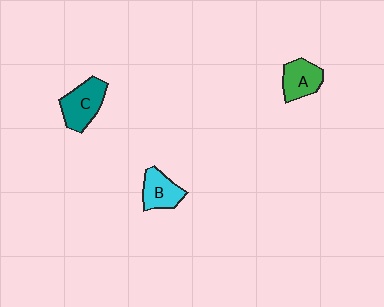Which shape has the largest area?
Shape C (teal).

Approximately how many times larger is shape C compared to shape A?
Approximately 1.2 times.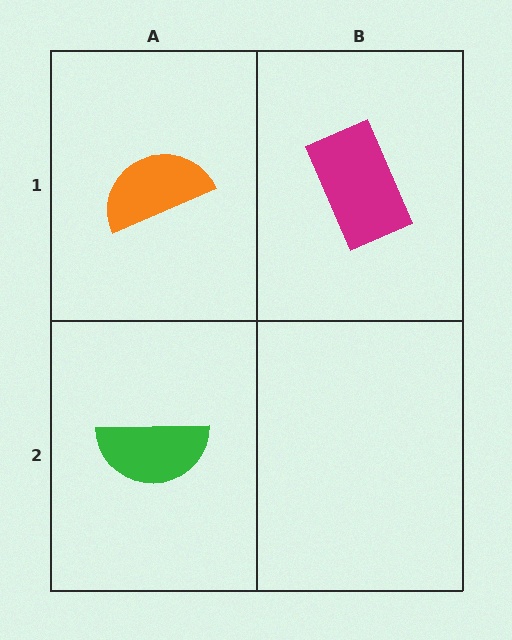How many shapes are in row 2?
1 shape.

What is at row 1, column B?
A magenta rectangle.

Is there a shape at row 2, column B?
No, that cell is empty.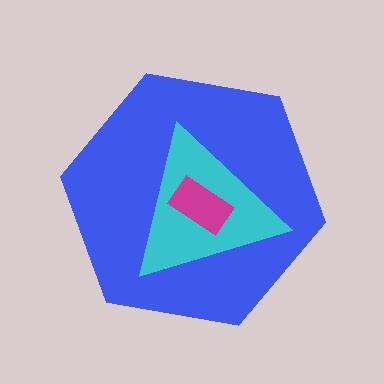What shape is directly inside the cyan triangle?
The magenta rectangle.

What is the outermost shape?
The blue hexagon.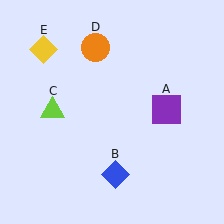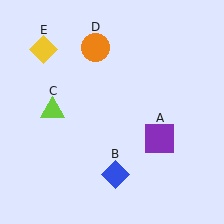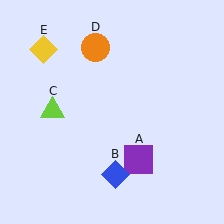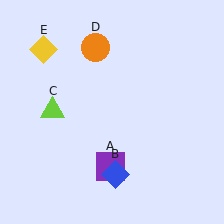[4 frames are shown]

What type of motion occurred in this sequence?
The purple square (object A) rotated clockwise around the center of the scene.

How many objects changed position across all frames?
1 object changed position: purple square (object A).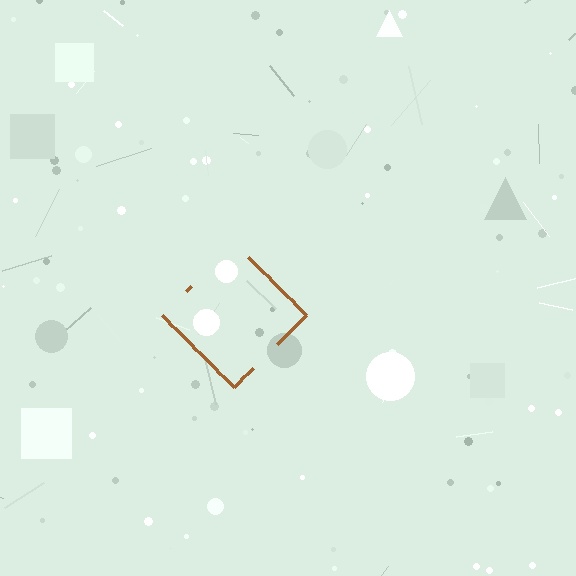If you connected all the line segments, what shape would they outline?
They would outline a diamond.